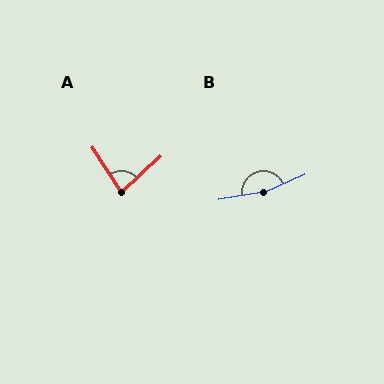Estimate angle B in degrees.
Approximately 166 degrees.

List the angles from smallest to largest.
A (81°), B (166°).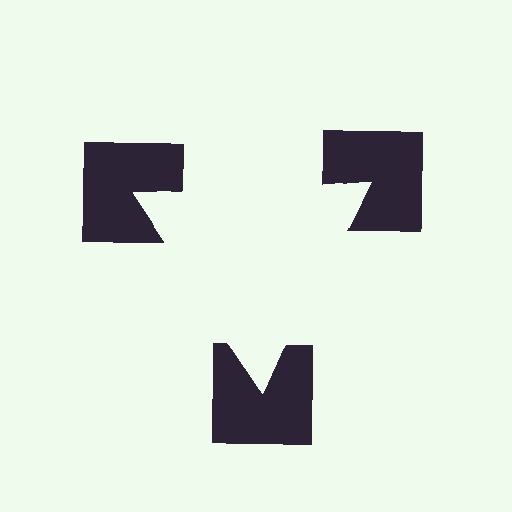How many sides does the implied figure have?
3 sides.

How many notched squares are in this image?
There are 3 — one at each vertex of the illusory triangle.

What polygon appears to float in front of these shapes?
An illusory triangle — its edges are inferred from the aligned wedge cuts in the notched squares, not physically drawn.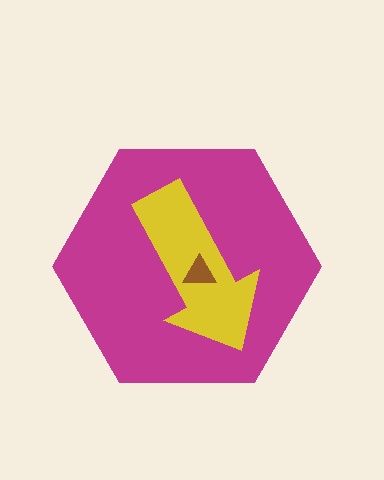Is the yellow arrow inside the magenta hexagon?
Yes.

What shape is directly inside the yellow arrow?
The brown triangle.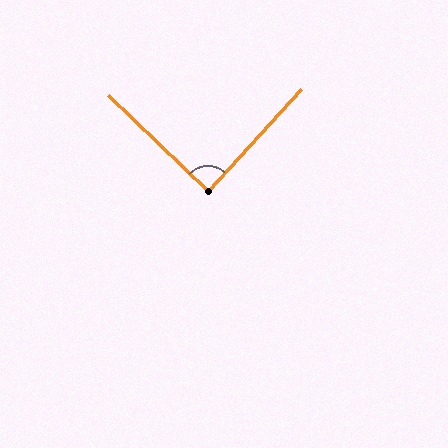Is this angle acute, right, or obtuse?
It is approximately a right angle.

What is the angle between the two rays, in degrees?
Approximately 89 degrees.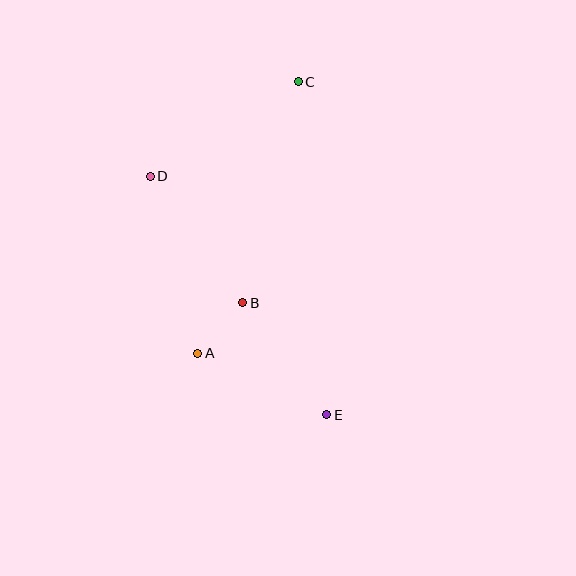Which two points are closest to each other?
Points A and B are closest to each other.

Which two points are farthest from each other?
Points C and E are farthest from each other.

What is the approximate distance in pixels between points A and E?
The distance between A and E is approximately 143 pixels.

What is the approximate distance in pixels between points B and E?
The distance between B and E is approximately 140 pixels.